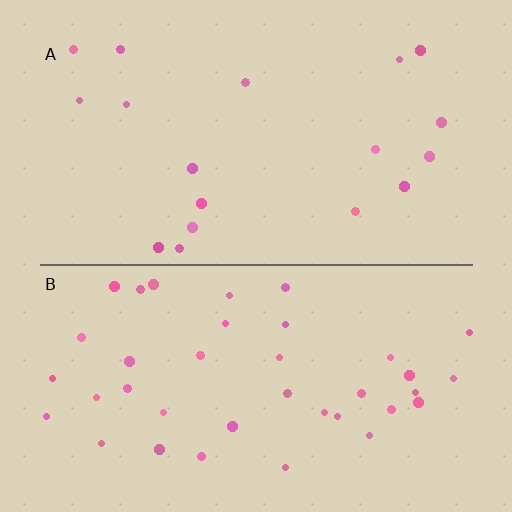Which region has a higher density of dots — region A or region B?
B (the bottom).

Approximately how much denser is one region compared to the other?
Approximately 2.1× — region B over region A.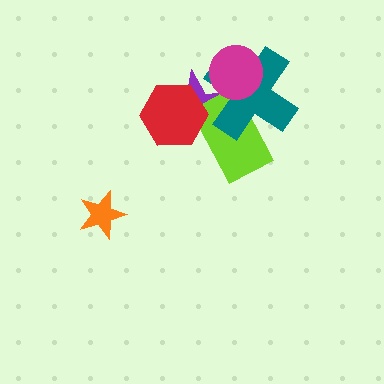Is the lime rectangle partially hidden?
Yes, it is partially covered by another shape.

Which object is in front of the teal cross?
The magenta circle is in front of the teal cross.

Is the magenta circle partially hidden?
No, no other shape covers it.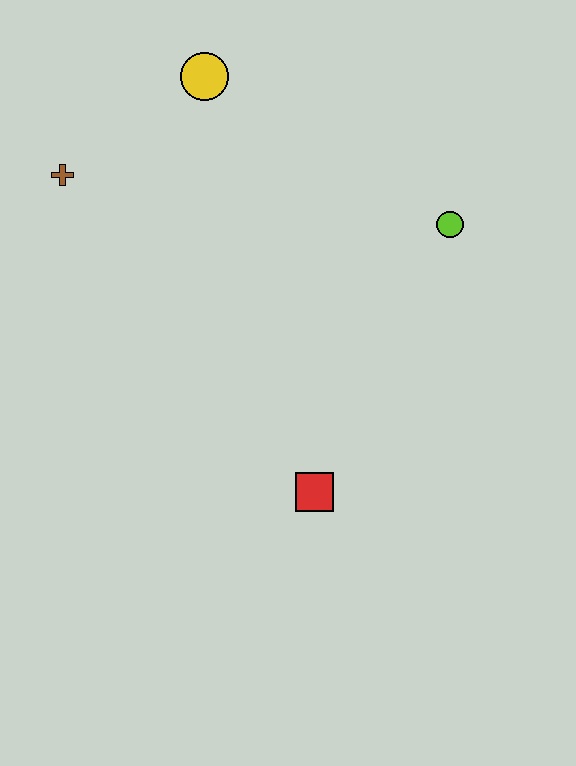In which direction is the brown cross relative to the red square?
The brown cross is above the red square.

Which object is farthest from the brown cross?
The red square is farthest from the brown cross.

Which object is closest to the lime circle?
The yellow circle is closest to the lime circle.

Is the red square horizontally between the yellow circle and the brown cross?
No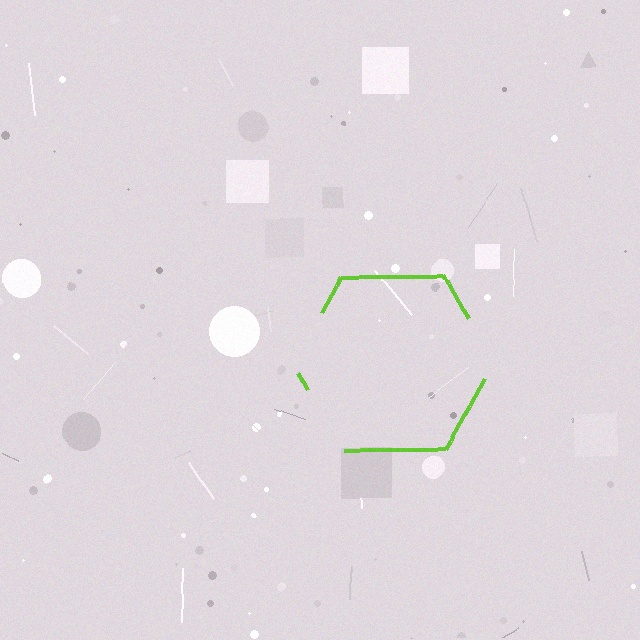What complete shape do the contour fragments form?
The contour fragments form a hexagon.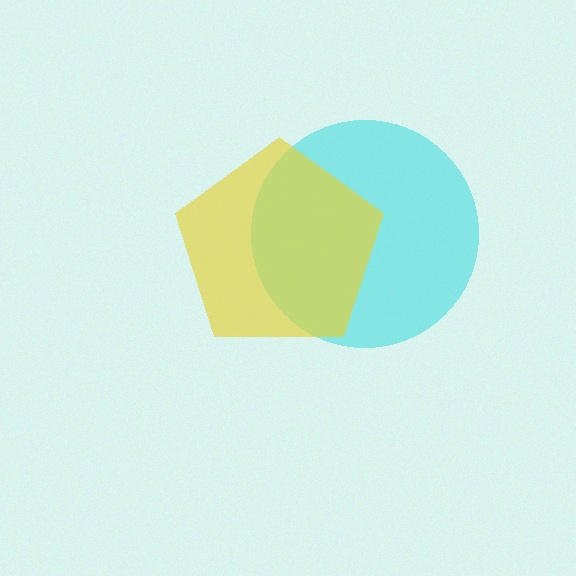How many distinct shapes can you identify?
There are 2 distinct shapes: a cyan circle, a yellow pentagon.